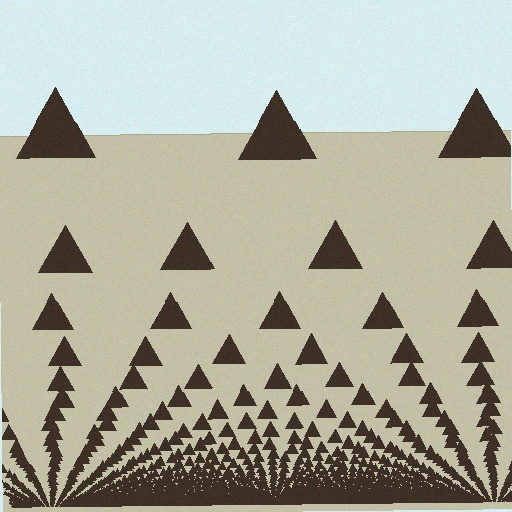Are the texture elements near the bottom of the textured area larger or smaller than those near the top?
Smaller. The gradient is inverted — elements near the bottom are smaller and denser.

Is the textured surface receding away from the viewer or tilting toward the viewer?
The surface appears to tilt toward the viewer. Texture elements get larger and sparser toward the top.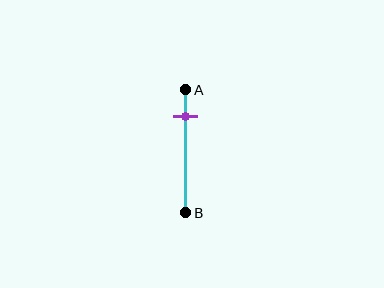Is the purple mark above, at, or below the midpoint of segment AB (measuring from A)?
The purple mark is above the midpoint of segment AB.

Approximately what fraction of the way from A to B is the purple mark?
The purple mark is approximately 20% of the way from A to B.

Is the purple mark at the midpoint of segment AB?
No, the mark is at about 20% from A, not at the 50% midpoint.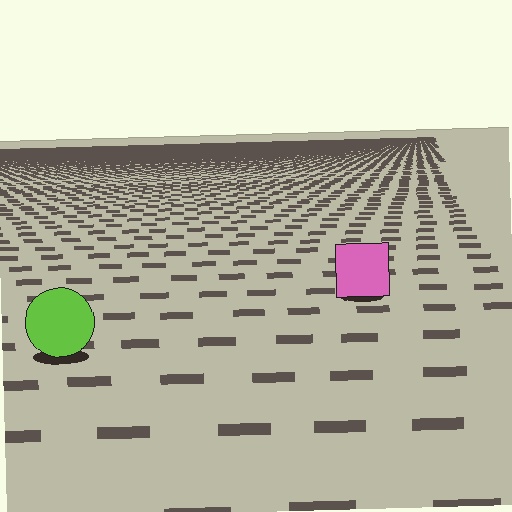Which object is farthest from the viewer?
The pink square is farthest from the viewer. It appears smaller and the ground texture around it is denser.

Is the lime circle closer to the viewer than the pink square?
Yes. The lime circle is closer — you can tell from the texture gradient: the ground texture is coarser near it.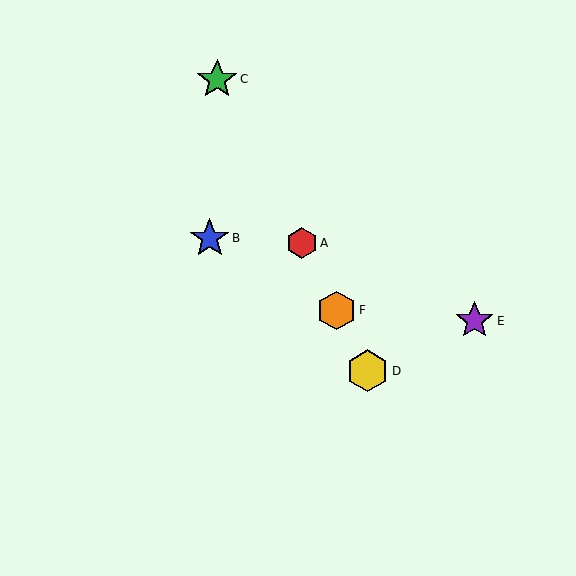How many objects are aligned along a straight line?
4 objects (A, C, D, F) are aligned along a straight line.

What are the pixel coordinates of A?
Object A is at (302, 243).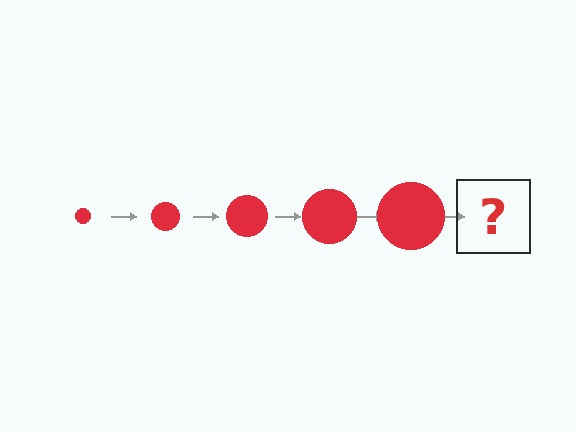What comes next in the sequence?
The next element should be a red circle, larger than the previous one.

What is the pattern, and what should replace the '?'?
The pattern is that the circle gets progressively larger each step. The '?' should be a red circle, larger than the previous one.